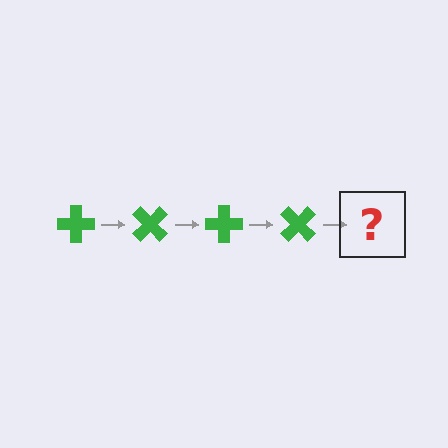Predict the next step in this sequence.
The next step is a green cross rotated 180 degrees.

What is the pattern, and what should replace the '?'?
The pattern is that the cross rotates 45 degrees each step. The '?' should be a green cross rotated 180 degrees.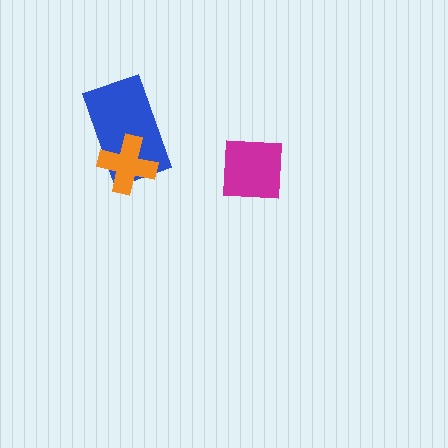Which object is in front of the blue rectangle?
The orange cross is in front of the blue rectangle.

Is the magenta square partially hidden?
No, no other shape covers it.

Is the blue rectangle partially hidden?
Yes, it is partially covered by another shape.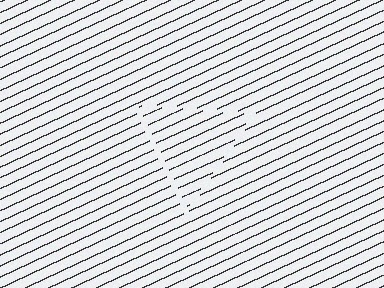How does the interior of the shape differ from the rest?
The interior of the shape contains the same grating, shifted by half a period — the contour is defined by the phase discontinuity where line-ends from the inner and outer gratings abut.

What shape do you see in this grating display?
An illusory triangle. The interior of the shape contains the same grating, shifted by half a period — the contour is defined by the phase discontinuity where line-ends from the inner and outer gratings abut.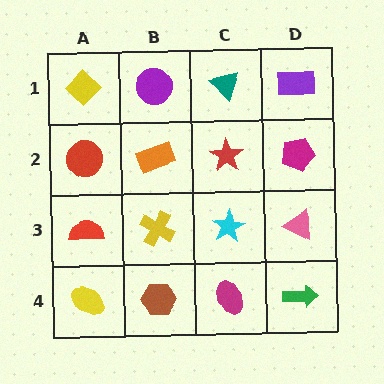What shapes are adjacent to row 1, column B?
An orange rectangle (row 2, column B), a yellow diamond (row 1, column A), a teal triangle (row 1, column C).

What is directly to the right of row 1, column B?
A teal triangle.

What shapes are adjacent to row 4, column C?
A cyan star (row 3, column C), a brown hexagon (row 4, column B), a green arrow (row 4, column D).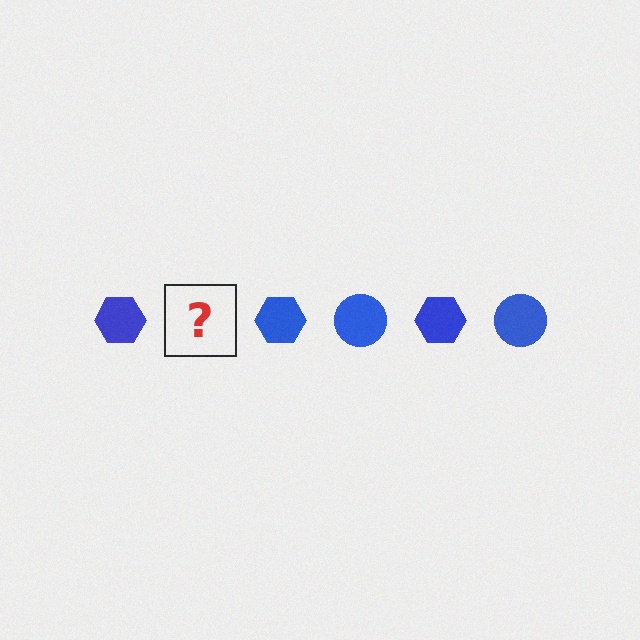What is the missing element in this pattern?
The missing element is a blue circle.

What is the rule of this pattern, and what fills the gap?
The rule is that the pattern cycles through hexagon, circle shapes in blue. The gap should be filled with a blue circle.